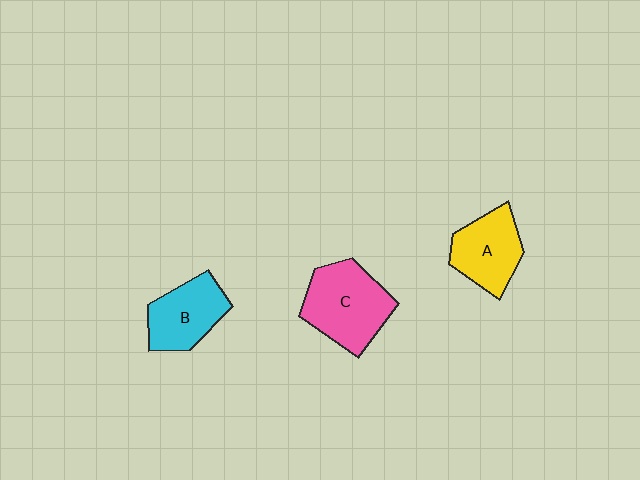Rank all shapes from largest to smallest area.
From largest to smallest: C (pink), A (yellow), B (cyan).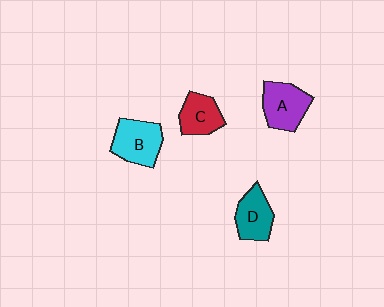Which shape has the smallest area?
Shape C (red).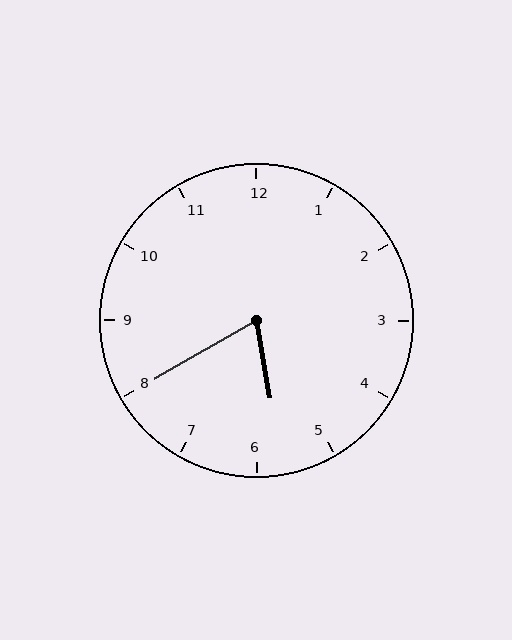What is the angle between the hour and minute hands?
Approximately 70 degrees.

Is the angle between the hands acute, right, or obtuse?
It is acute.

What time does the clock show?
5:40.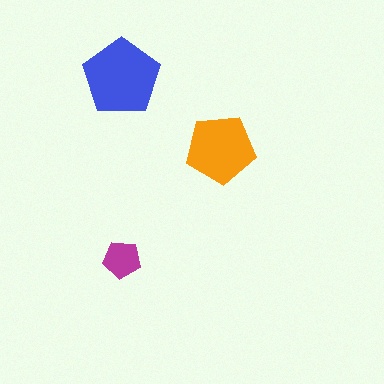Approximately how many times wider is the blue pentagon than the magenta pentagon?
About 2 times wider.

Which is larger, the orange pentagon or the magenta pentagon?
The orange one.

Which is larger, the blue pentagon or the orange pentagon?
The blue one.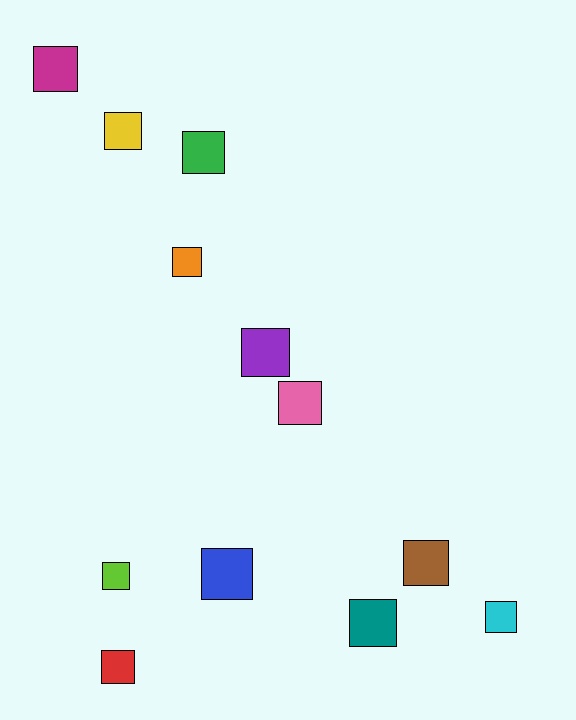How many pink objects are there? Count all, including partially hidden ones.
There is 1 pink object.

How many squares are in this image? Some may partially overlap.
There are 12 squares.